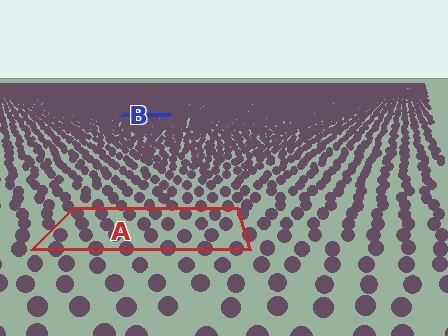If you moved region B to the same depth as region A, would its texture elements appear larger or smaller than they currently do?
They would appear larger. At a closer depth, the same texture elements are projected at a bigger on-screen size.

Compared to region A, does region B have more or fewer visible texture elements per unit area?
Region B has more texture elements per unit area — they are packed more densely because it is farther away.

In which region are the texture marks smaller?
The texture marks are smaller in region B, because it is farther away.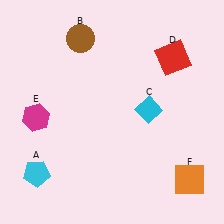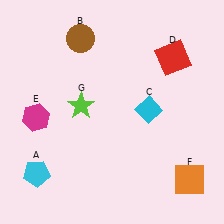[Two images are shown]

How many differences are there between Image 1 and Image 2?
There is 1 difference between the two images.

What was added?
A lime star (G) was added in Image 2.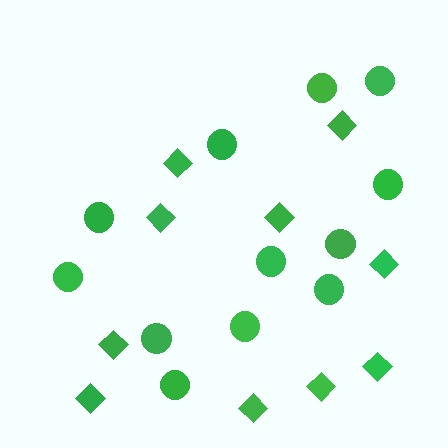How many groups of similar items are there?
There are 2 groups: one group of circles (12) and one group of diamonds (10).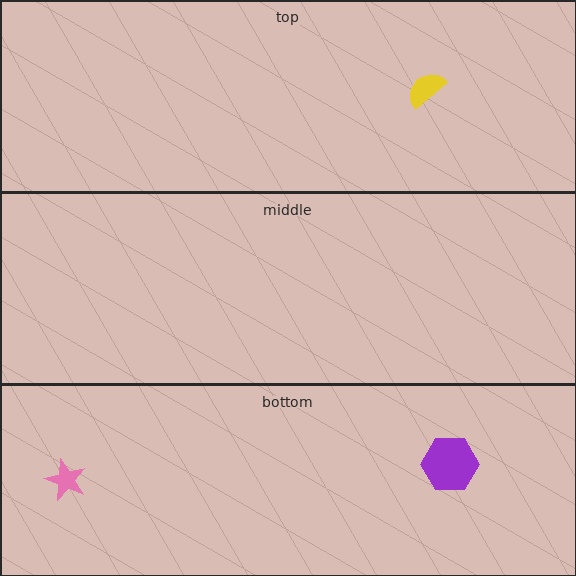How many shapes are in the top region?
1.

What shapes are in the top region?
The yellow semicircle.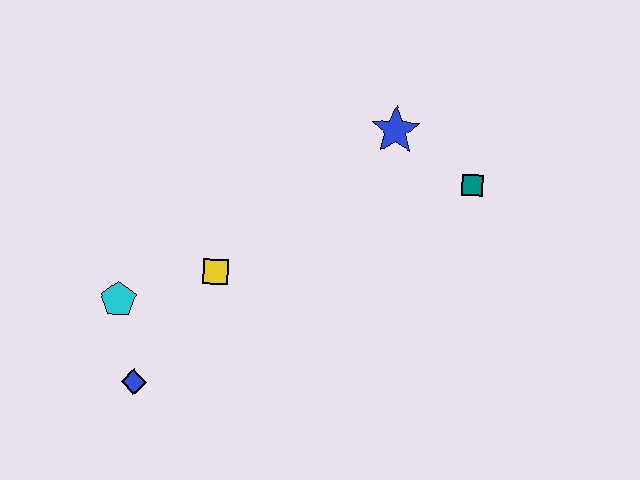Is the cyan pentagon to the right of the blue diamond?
No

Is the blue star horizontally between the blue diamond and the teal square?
Yes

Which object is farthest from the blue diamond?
The teal square is farthest from the blue diamond.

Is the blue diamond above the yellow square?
No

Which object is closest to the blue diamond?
The cyan pentagon is closest to the blue diamond.